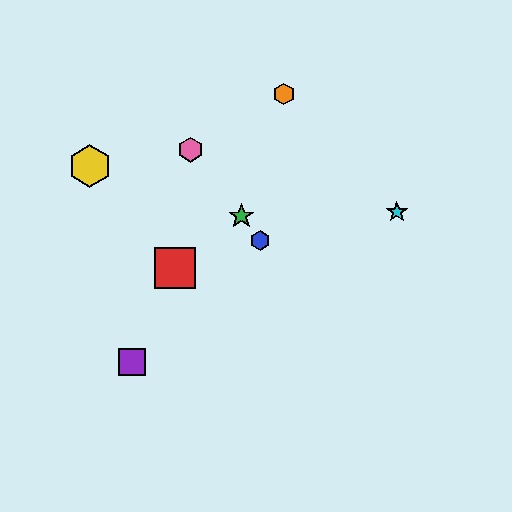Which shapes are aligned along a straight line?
The blue hexagon, the green star, the pink hexagon are aligned along a straight line.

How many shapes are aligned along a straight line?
3 shapes (the blue hexagon, the green star, the pink hexagon) are aligned along a straight line.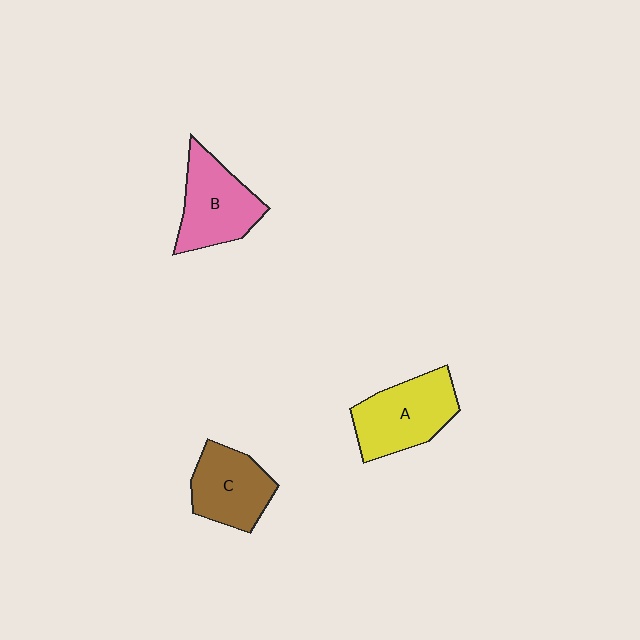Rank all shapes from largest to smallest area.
From largest to smallest: A (yellow), B (pink), C (brown).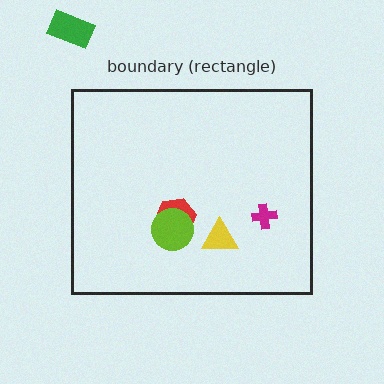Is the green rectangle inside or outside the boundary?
Outside.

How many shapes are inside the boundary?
4 inside, 1 outside.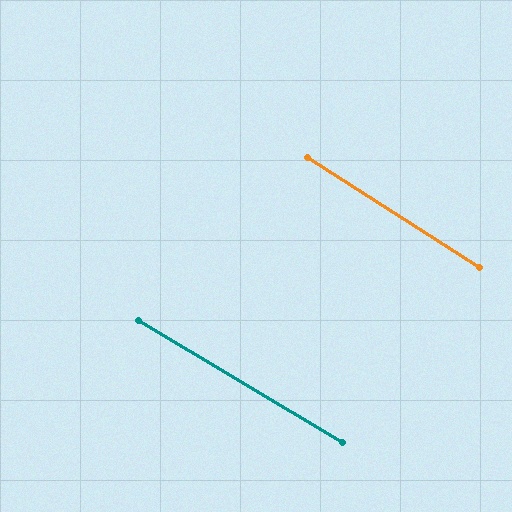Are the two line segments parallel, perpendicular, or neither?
Parallel — their directions differ by only 1.6°.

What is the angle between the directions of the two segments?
Approximately 2 degrees.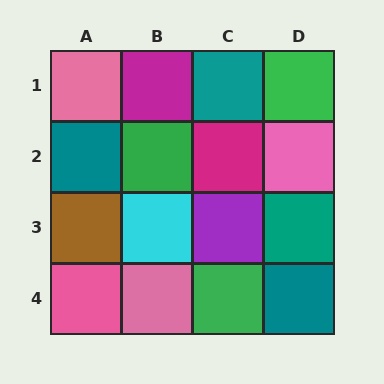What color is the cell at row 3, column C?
Purple.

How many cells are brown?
1 cell is brown.